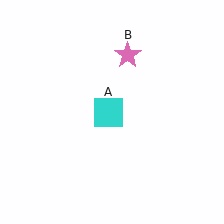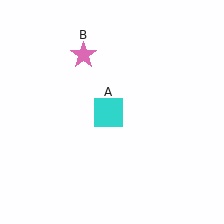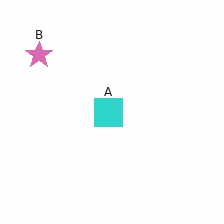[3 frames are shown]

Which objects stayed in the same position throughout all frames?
Cyan square (object A) remained stationary.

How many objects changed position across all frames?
1 object changed position: pink star (object B).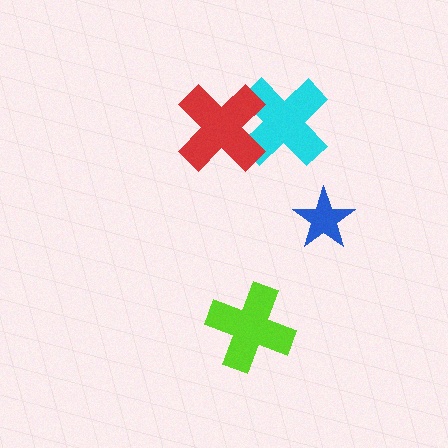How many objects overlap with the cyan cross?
1 object overlaps with the cyan cross.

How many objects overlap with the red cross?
1 object overlaps with the red cross.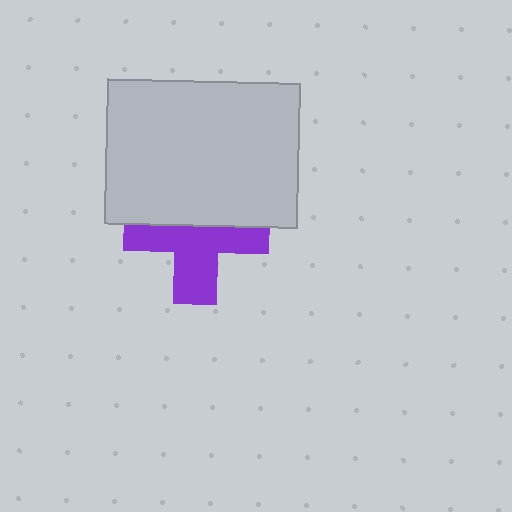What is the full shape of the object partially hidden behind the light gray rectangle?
The partially hidden object is a purple cross.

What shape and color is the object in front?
The object in front is a light gray rectangle.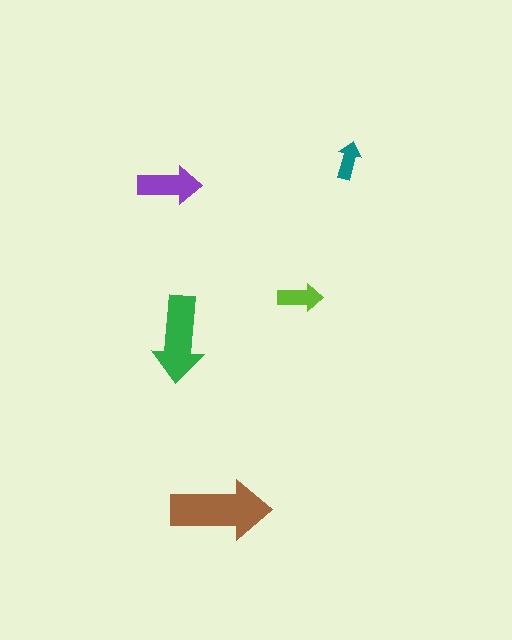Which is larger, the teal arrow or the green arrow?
The green one.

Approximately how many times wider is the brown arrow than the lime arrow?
About 2 times wider.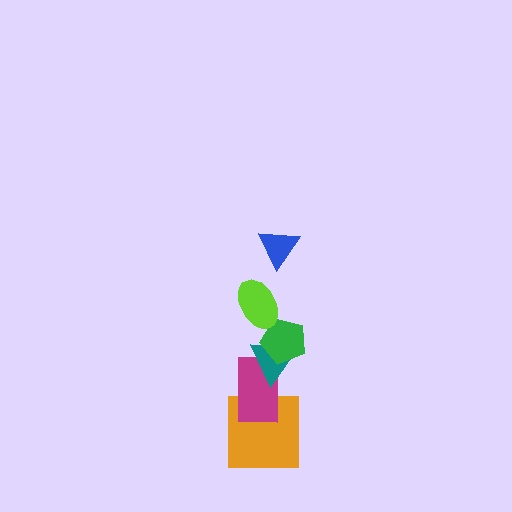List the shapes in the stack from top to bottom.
From top to bottom: the blue triangle, the lime ellipse, the green pentagon, the teal triangle, the magenta rectangle, the orange square.